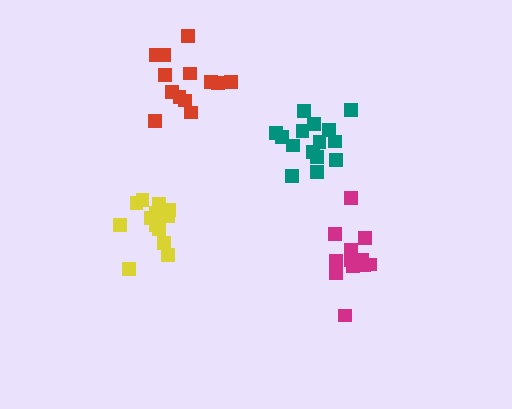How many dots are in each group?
Group 1: 13 dots, Group 2: 15 dots, Group 3: 12 dots, Group 4: 13 dots (53 total).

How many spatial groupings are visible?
There are 4 spatial groupings.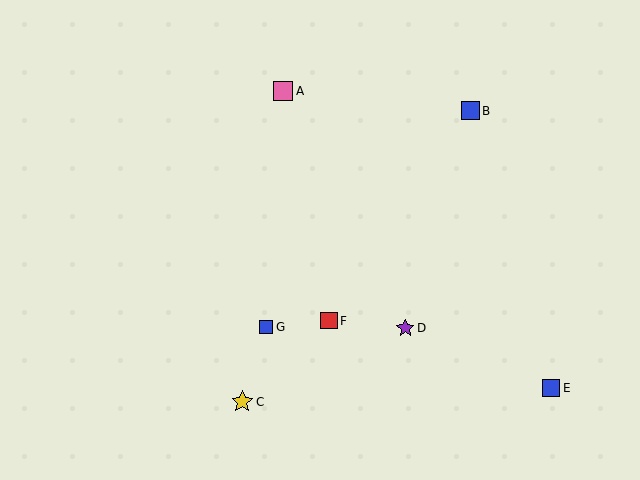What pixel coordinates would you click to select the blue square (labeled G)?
Click at (266, 327) to select the blue square G.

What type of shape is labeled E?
Shape E is a blue square.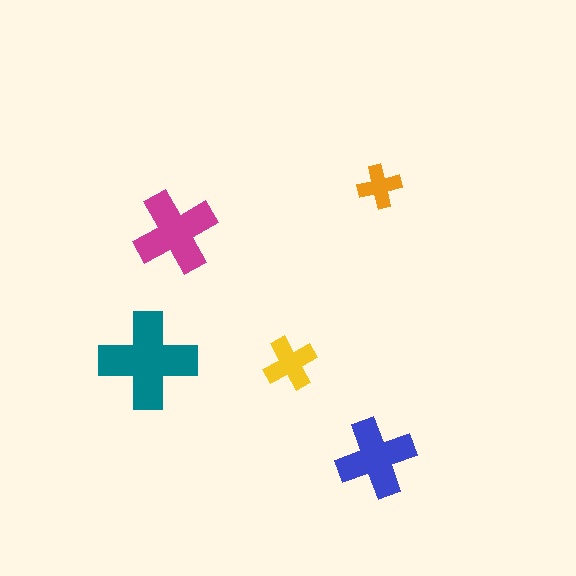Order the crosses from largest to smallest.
the teal one, the magenta one, the blue one, the yellow one, the orange one.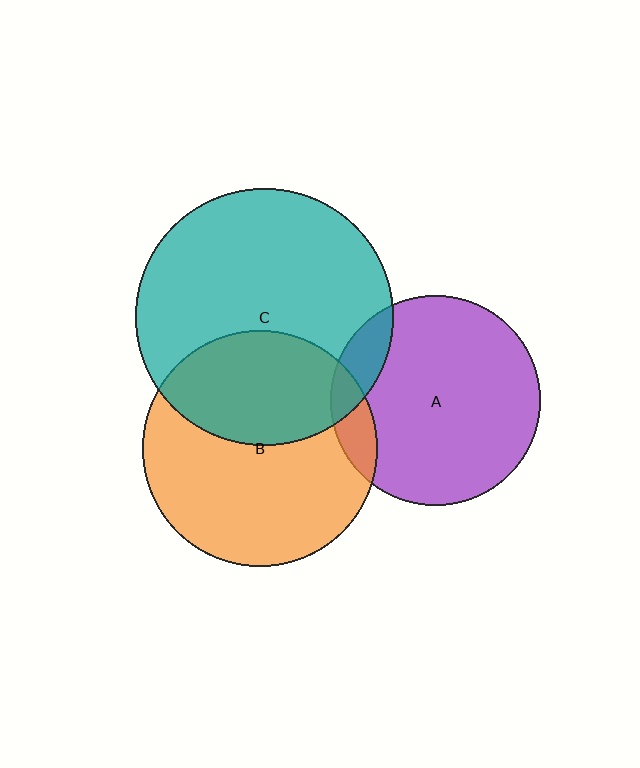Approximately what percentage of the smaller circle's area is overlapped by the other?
Approximately 10%.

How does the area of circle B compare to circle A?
Approximately 1.3 times.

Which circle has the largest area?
Circle C (teal).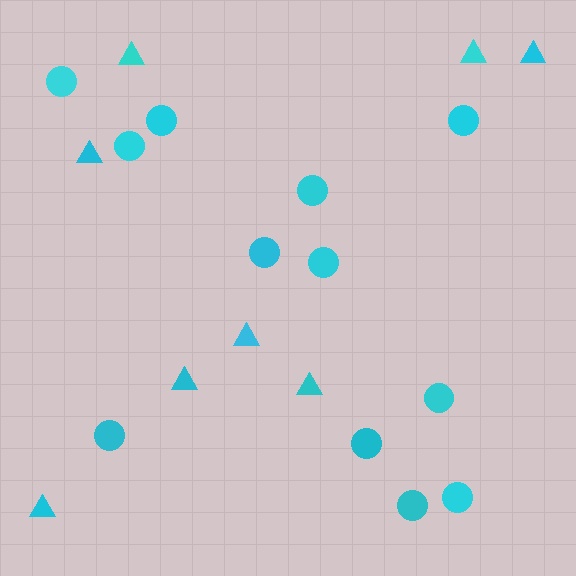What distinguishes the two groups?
There are 2 groups: one group of triangles (8) and one group of circles (12).